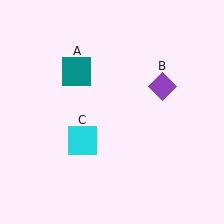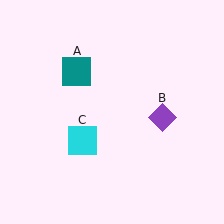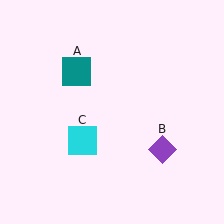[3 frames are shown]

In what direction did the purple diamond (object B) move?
The purple diamond (object B) moved down.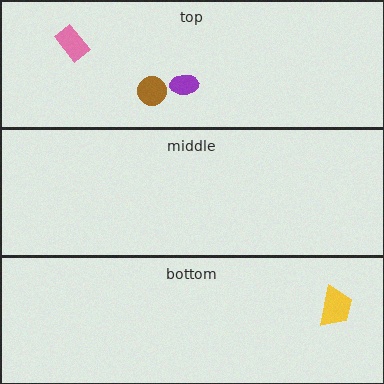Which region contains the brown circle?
The top region.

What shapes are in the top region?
The brown circle, the purple ellipse, the pink rectangle.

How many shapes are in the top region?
3.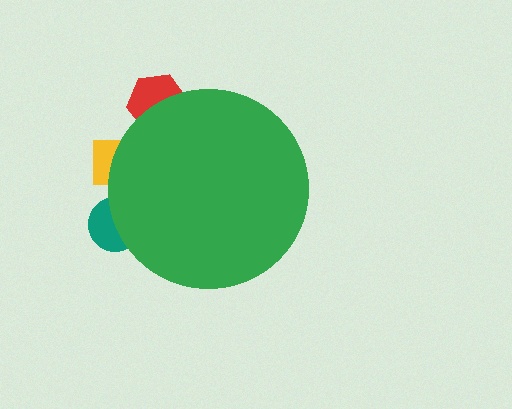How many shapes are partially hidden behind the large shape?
3 shapes are partially hidden.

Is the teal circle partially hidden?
Yes, the teal circle is partially hidden behind the green circle.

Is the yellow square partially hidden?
Yes, the yellow square is partially hidden behind the green circle.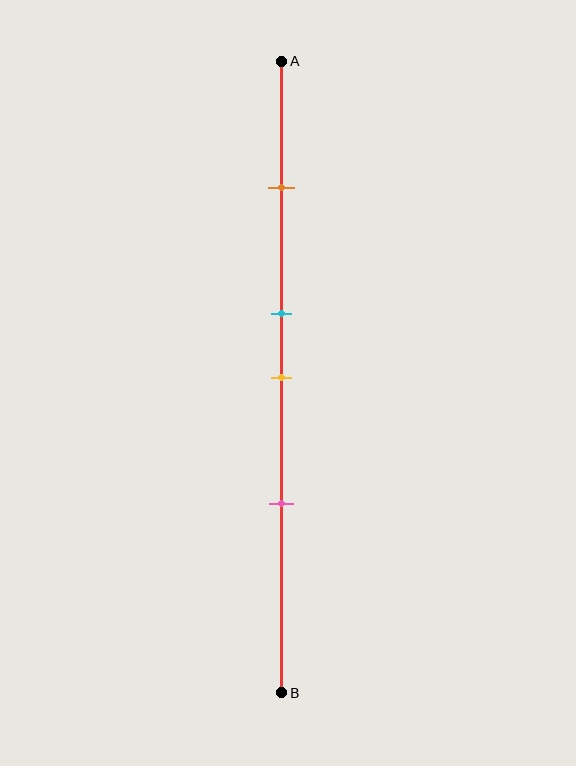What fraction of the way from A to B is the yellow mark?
The yellow mark is approximately 50% (0.5) of the way from A to B.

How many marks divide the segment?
There are 4 marks dividing the segment.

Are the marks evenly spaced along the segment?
No, the marks are not evenly spaced.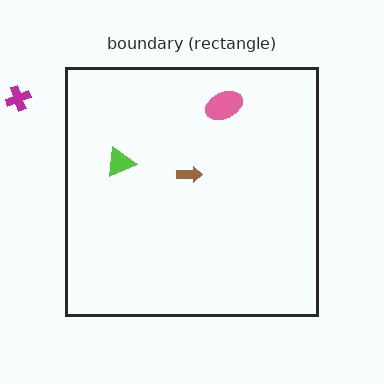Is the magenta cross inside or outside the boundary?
Outside.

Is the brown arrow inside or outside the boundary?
Inside.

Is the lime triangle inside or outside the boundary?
Inside.